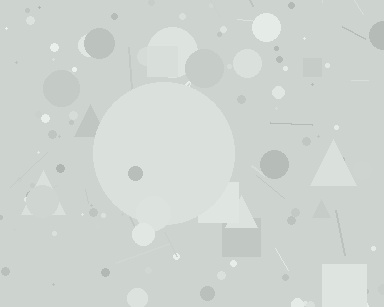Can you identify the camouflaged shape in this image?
The camouflaged shape is a circle.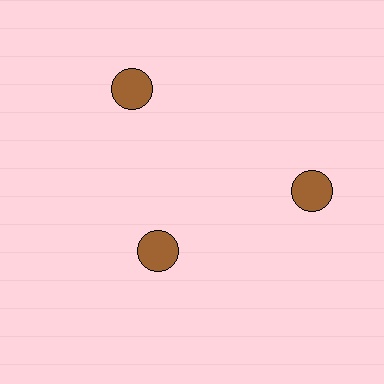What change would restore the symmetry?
The symmetry would be restored by moving it outward, back onto the ring so that all 3 circles sit at equal angles and equal distance from the center.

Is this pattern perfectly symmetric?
No. The 3 brown circles are arranged in a ring, but one element near the 7 o'clock position is pulled inward toward the center, breaking the 3-fold rotational symmetry.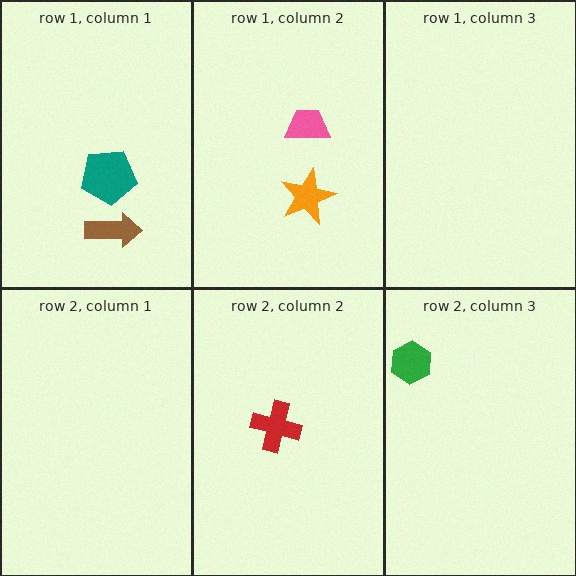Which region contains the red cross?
The row 2, column 2 region.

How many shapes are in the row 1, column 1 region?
2.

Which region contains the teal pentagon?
The row 1, column 1 region.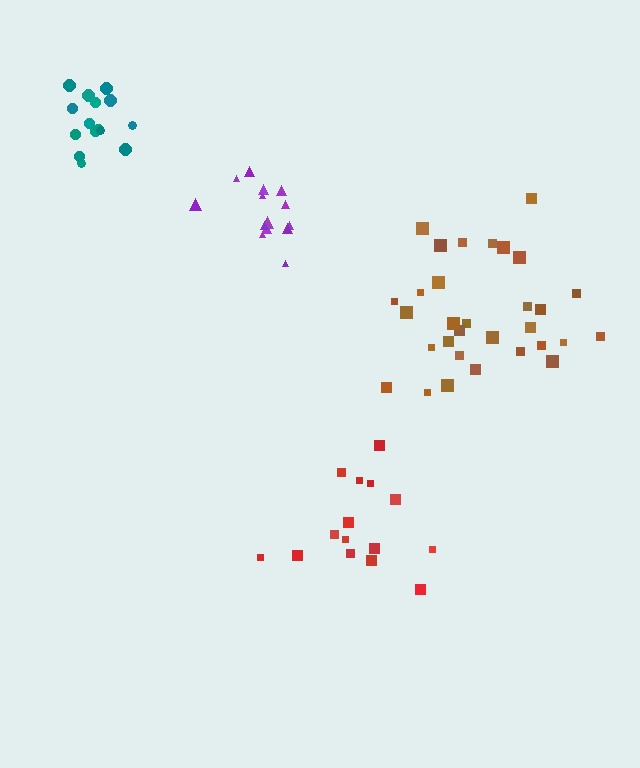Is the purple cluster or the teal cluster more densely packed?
Teal.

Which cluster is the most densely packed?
Teal.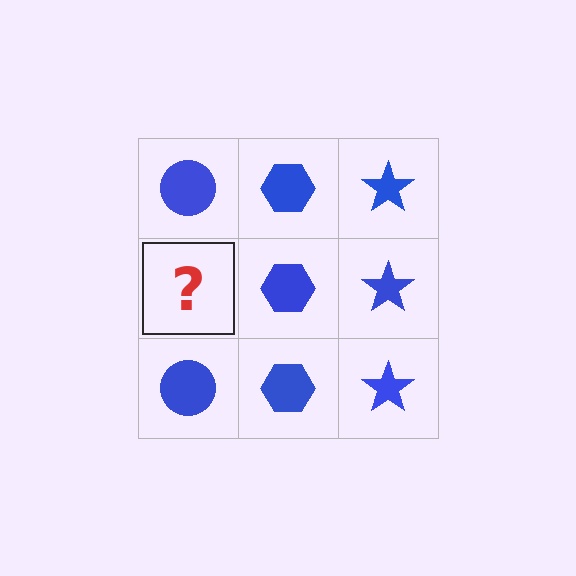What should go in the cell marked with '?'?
The missing cell should contain a blue circle.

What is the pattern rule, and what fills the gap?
The rule is that each column has a consistent shape. The gap should be filled with a blue circle.